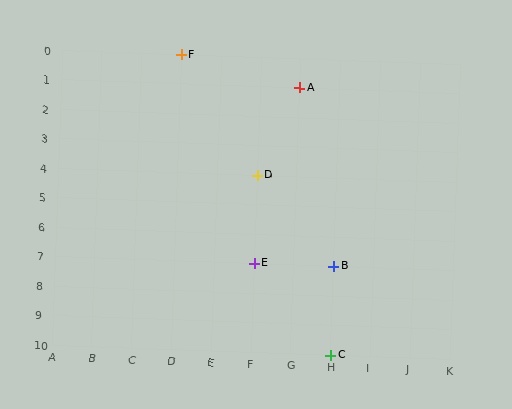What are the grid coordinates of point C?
Point C is at grid coordinates (H, 10).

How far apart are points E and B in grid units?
Points E and B are 2 columns apart.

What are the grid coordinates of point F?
Point F is at grid coordinates (D, 0).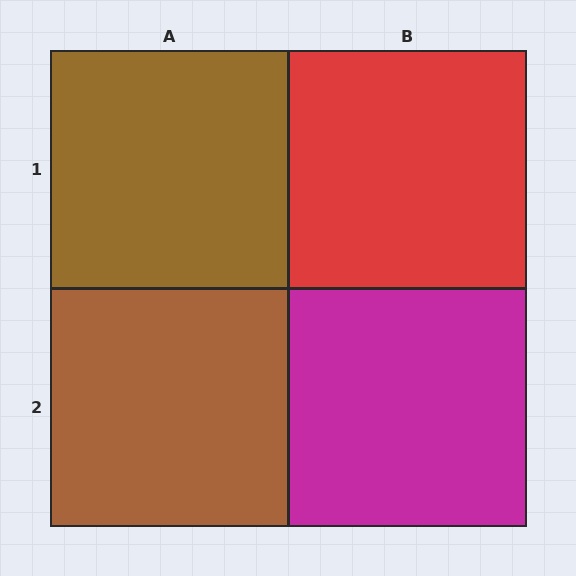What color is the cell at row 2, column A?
Brown.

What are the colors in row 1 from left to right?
Brown, red.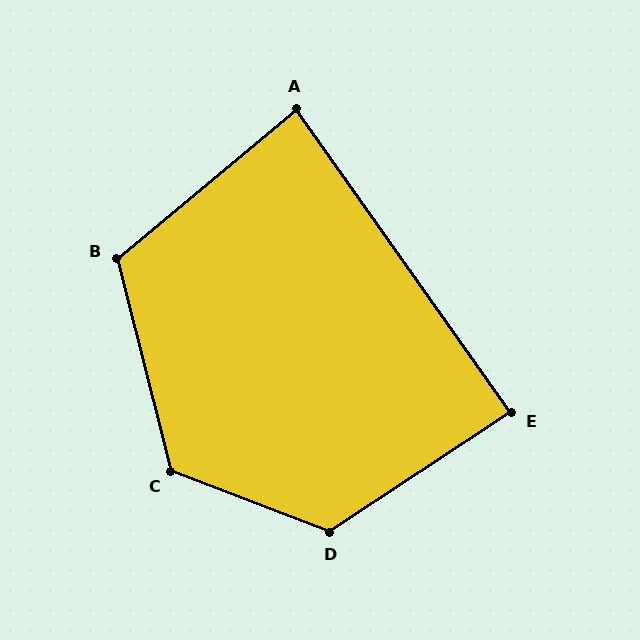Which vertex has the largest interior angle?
D, at approximately 126 degrees.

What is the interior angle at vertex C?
Approximately 125 degrees (obtuse).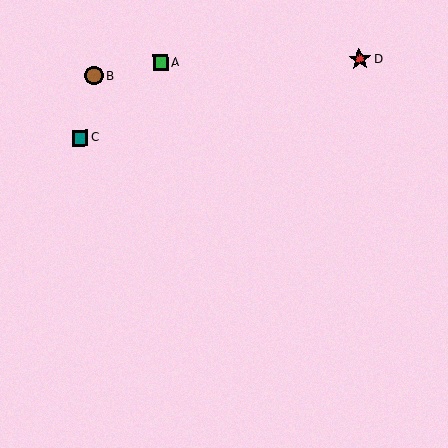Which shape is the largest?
The red star (labeled D) is the largest.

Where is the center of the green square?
The center of the green square is at (160, 63).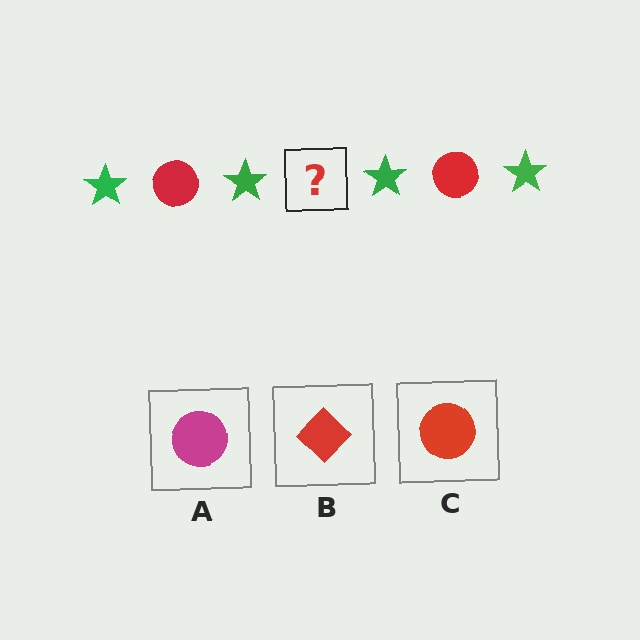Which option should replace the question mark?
Option C.